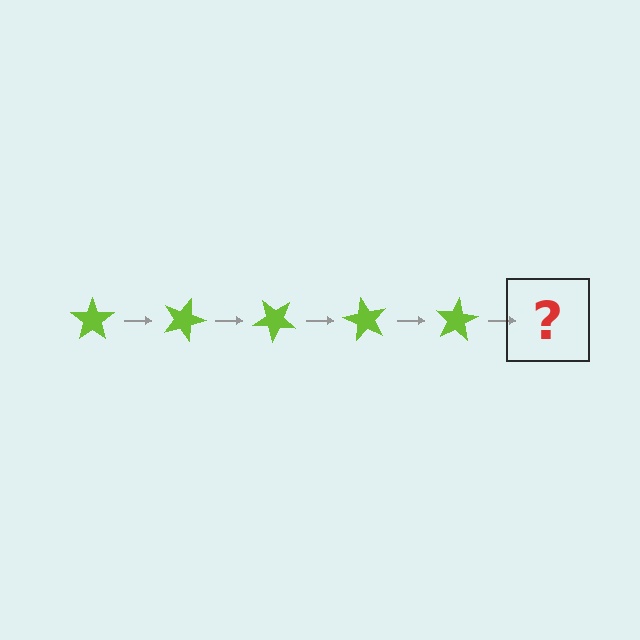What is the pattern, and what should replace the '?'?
The pattern is that the star rotates 20 degrees each step. The '?' should be a lime star rotated 100 degrees.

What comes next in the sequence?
The next element should be a lime star rotated 100 degrees.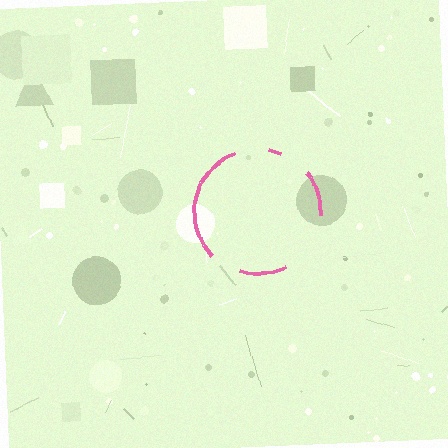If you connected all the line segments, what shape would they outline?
They would outline a circle.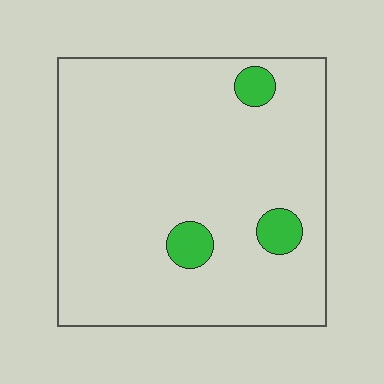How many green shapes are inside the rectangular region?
3.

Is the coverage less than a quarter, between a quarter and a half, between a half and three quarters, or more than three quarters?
Less than a quarter.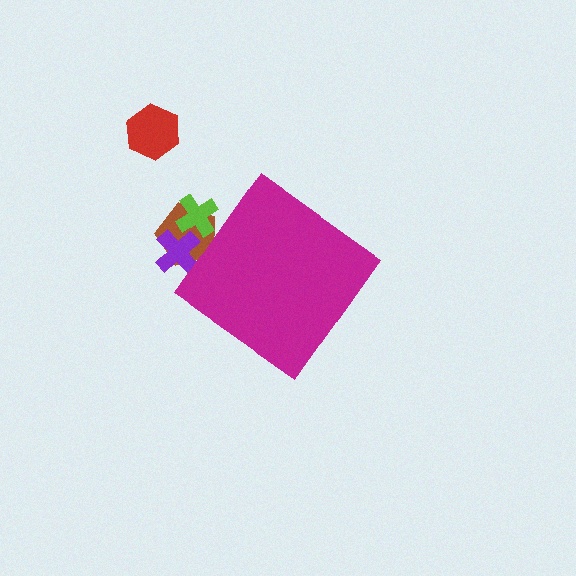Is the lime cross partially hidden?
Yes, the lime cross is partially hidden behind the magenta diamond.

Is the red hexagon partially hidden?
No, the red hexagon is fully visible.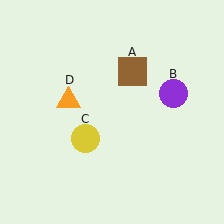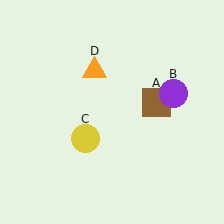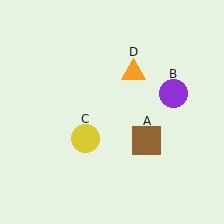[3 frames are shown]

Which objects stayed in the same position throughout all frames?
Purple circle (object B) and yellow circle (object C) remained stationary.